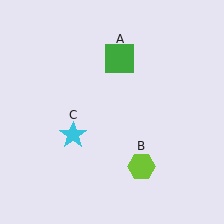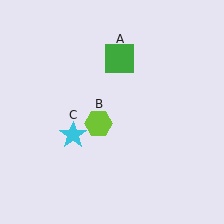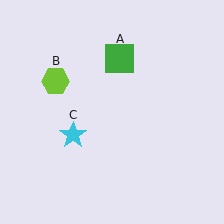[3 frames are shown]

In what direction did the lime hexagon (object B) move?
The lime hexagon (object B) moved up and to the left.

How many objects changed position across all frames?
1 object changed position: lime hexagon (object B).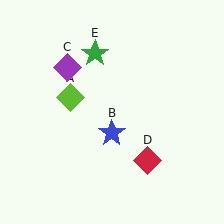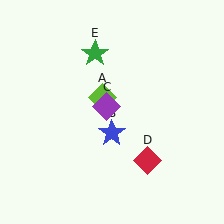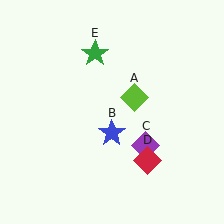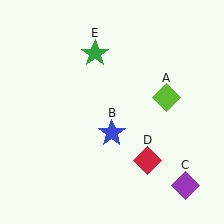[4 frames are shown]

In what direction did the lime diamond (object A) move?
The lime diamond (object A) moved right.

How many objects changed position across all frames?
2 objects changed position: lime diamond (object A), purple diamond (object C).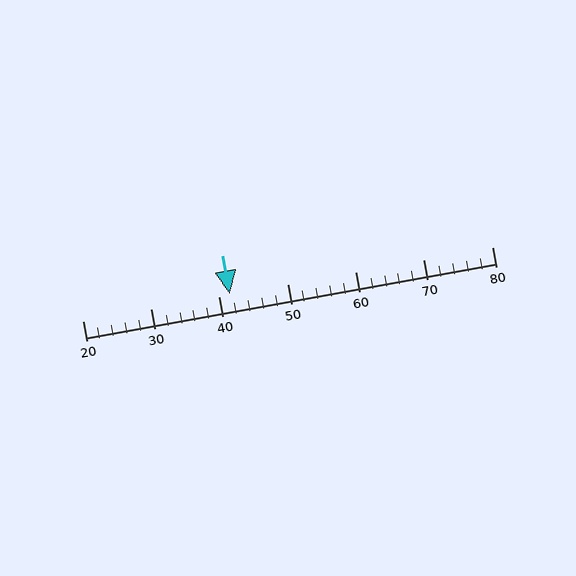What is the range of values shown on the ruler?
The ruler shows values from 20 to 80.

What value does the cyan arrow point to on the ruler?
The cyan arrow points to approximately 42.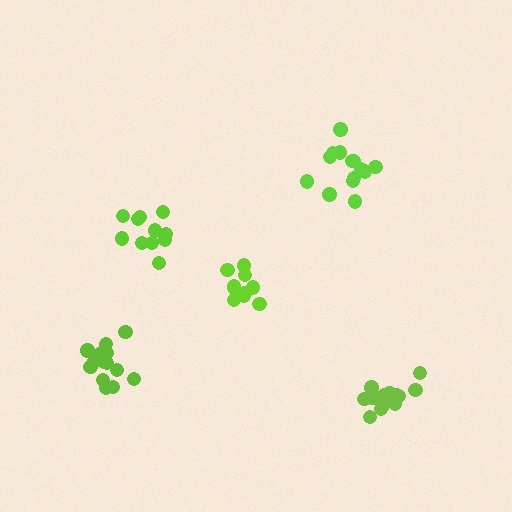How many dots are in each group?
Group 1: 11 dots, Group 2: 14 dots, Group 3: 17 dots, Group 4: 14 dots, Group 5: 12 dots (68 total).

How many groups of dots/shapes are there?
There are 5 groups.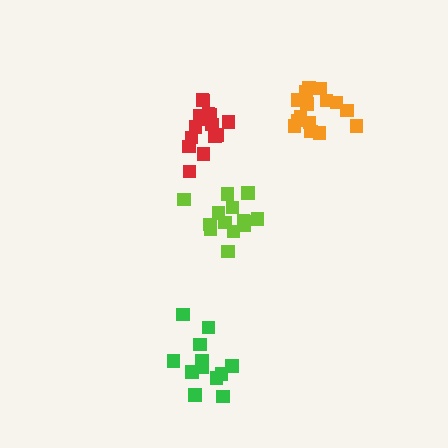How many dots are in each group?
Group 1: 14 dots, Group 2: 15 dots, Group 3: 16 dots, Group 4: 12 dots (57 total).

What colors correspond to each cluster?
The clusters are colored: lime, orange, red, green.